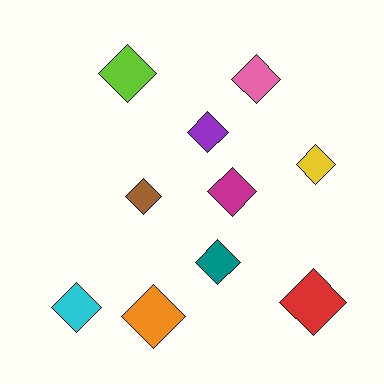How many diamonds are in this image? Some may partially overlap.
There are 10 diamonds.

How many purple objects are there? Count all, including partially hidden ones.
There is 1 purple object.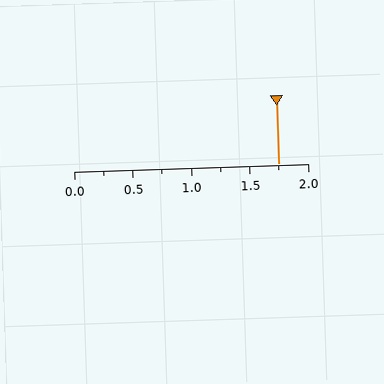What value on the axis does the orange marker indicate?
The marker indicates approximately 1.75.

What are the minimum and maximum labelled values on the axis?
The axis runs from 0.0 to 2.0.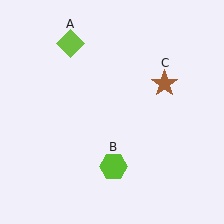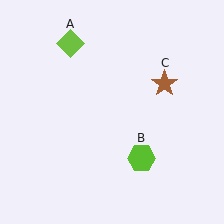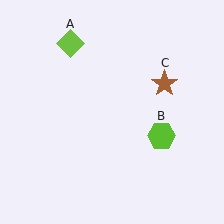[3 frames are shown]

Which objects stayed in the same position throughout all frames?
Lime diamond (object A) and brown star (object C) remained stationary.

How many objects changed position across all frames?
1 object changed position: lime hexagon (object B).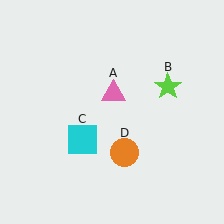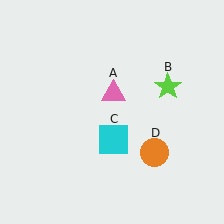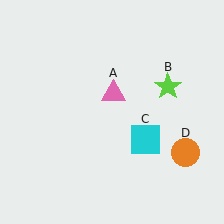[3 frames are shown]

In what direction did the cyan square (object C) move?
The cyan square (object C) moved right.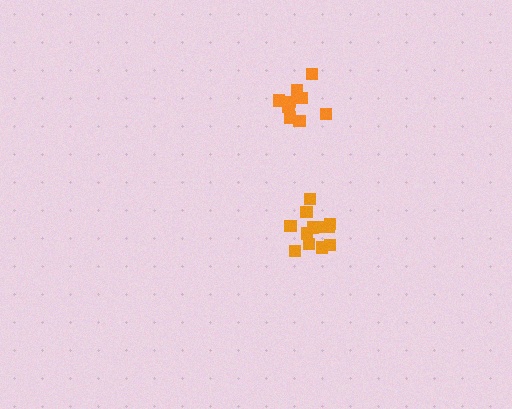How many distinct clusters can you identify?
There are 2 distinct clusters.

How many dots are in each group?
Group 1: 12 dots, Group 2: 9 dots (21 total).